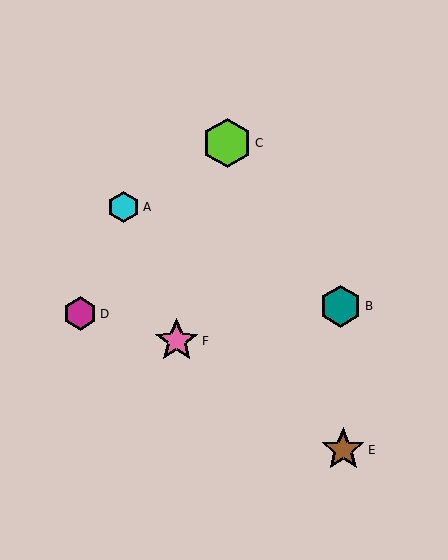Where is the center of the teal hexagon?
The center of the teal hexagon is at (341, 306).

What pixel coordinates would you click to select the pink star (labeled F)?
Click at (177, 341) to select the pink star F.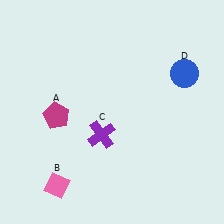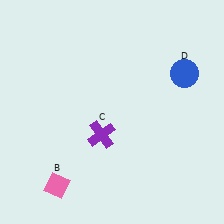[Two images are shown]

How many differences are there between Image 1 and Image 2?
There is 1 difference between the two images.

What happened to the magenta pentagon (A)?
The magenta pentagon (A) was removed in Image 2. It was in the bottom-left area of Image 1.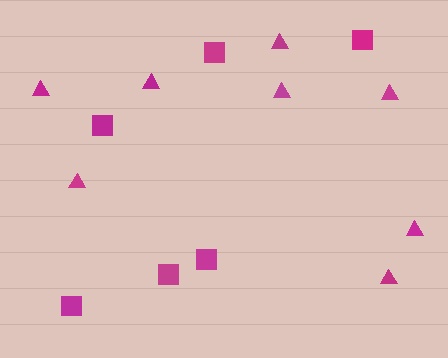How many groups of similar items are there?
There are 2 groups: one group of squares (6) and one group of triangles (8).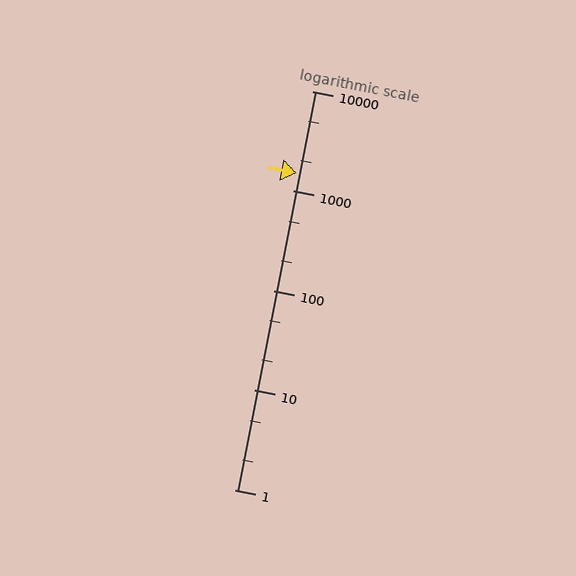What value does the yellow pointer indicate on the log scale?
The pointer indicates approximately 1500.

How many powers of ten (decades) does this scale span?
The scale spans 4 decades, from 1 to 10000.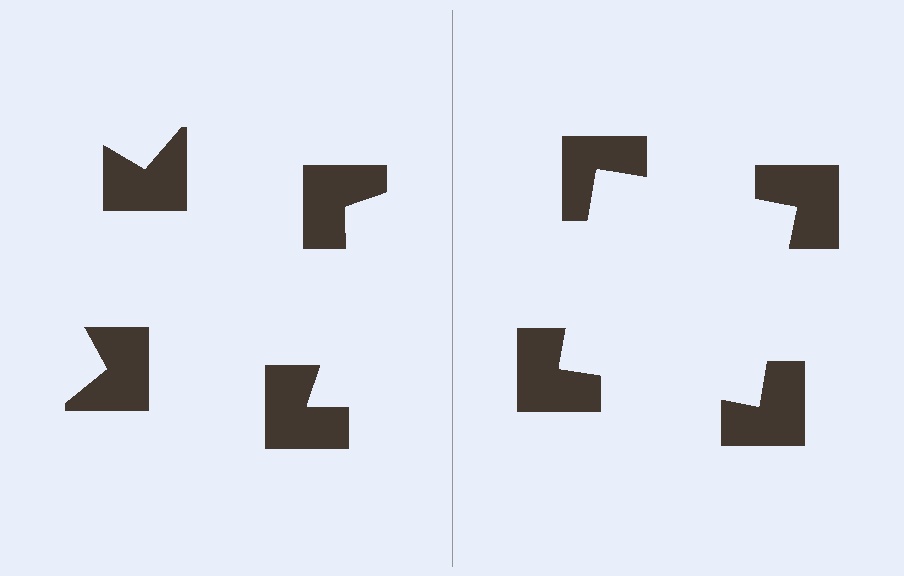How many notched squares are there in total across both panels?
8 — 4 on each side.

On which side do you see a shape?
An illusory square appears on the right side. On the left side the wedge cuts are rotated, so no coherent shape forms.